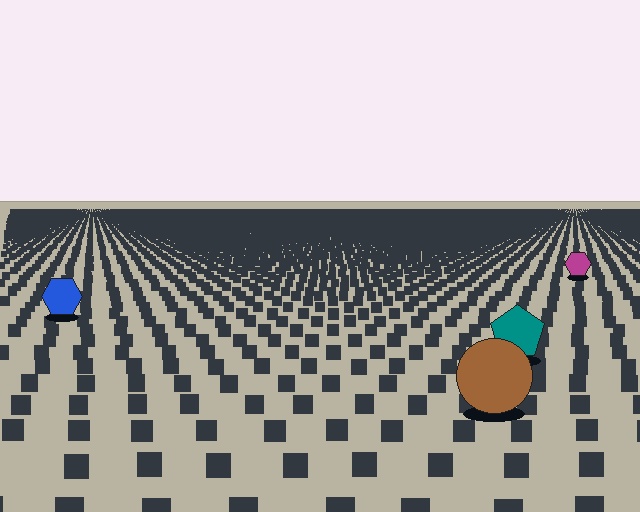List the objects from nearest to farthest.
From nearest to farthest: the brown circle, the teal pentagon, the blue hexagon, the magenta hexagon.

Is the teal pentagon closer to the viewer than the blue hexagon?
Yes. The teal pentagon is closer — you can tell from the texture gradient: the ground texture is coarser near it.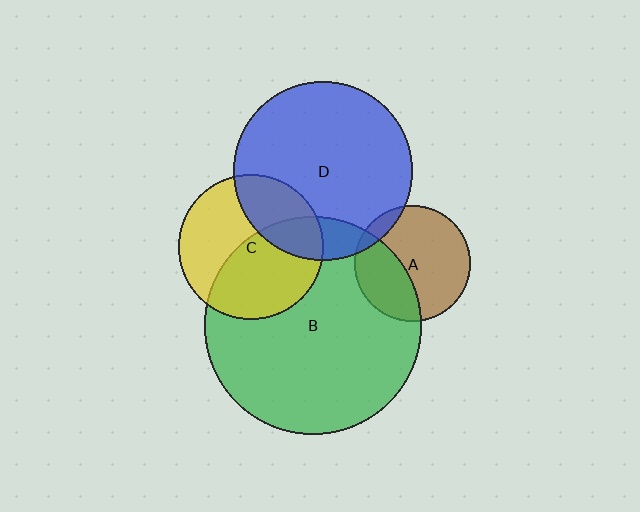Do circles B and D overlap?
Yes.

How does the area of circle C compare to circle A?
Approximately 1.6 times.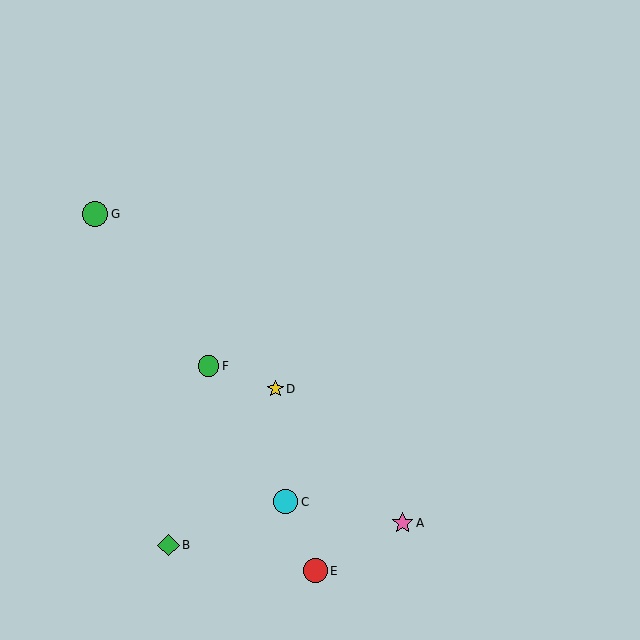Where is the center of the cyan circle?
The center of the cyan circle is at (286, 502).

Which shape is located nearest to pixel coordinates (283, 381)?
The yellow star (labeled D) at (276, 389) is nearest to that location.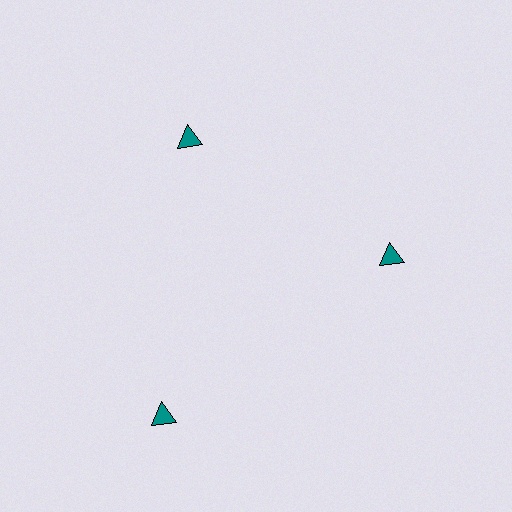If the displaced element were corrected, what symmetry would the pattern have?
It would have 3-fold rotational symmetry — the pattern would map onto itself every 120 degrees.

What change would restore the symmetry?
The symmetry would be restored by moving it inward, back onto the ring so that all 3 triangles sit at equal angles and equal distance from the center.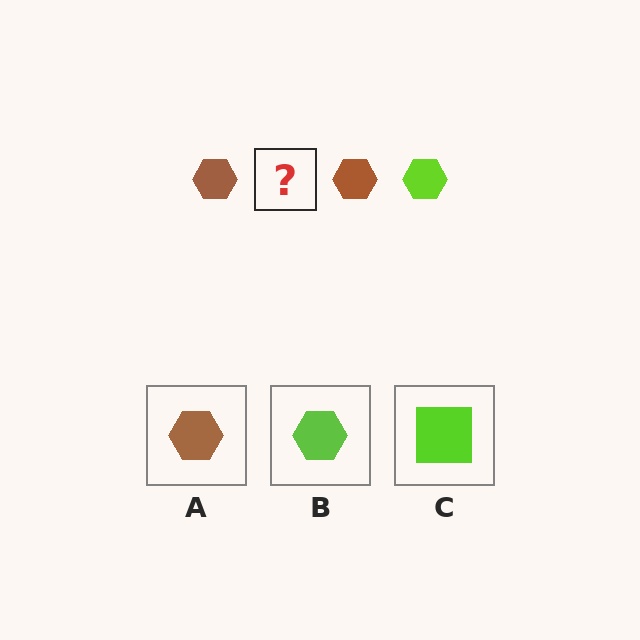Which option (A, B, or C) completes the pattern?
B.